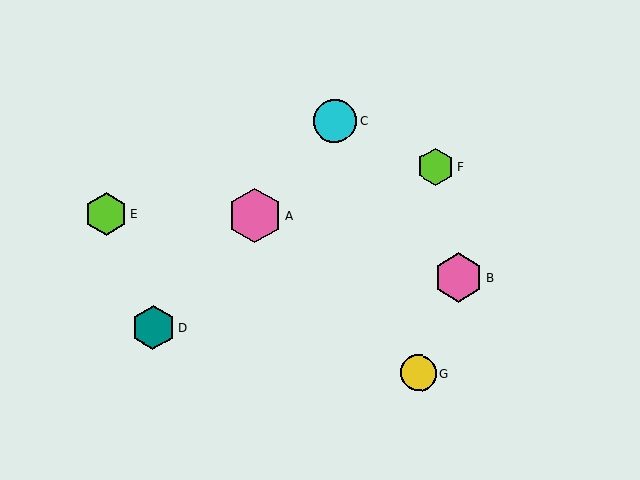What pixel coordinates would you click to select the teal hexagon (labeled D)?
Click at (153, 328) to select the teal hexagon D.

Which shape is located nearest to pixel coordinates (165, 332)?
The teal hexagon (labeled D) at (153, 328) is nearest to that location.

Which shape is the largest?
The pink hexagon (labeled A) is the largest.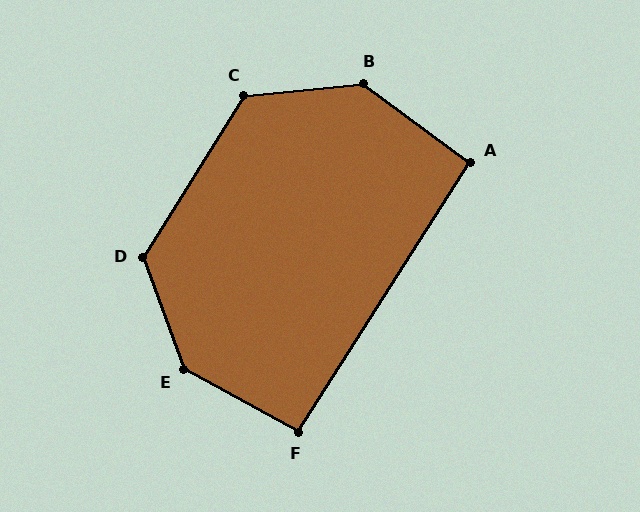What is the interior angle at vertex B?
Approximately 138 degrees (obtuse).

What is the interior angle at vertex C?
Approximately 128 degrees (obtuse).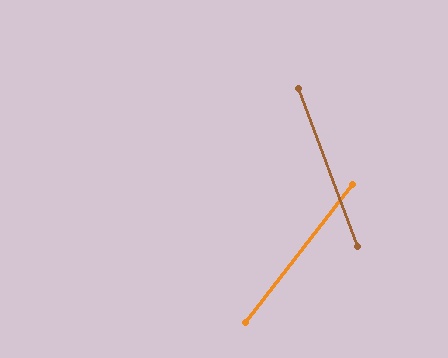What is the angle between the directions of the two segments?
Approximately 58 degrees.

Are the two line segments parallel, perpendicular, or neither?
Neither parallel nor perpendicular — they differ by about 58°.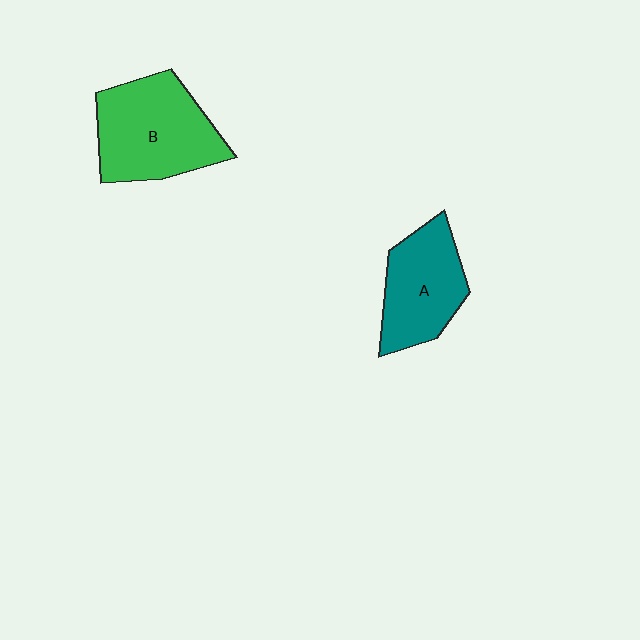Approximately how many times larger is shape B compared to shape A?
Approximately 1.3 times.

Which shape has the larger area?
Shape B (green).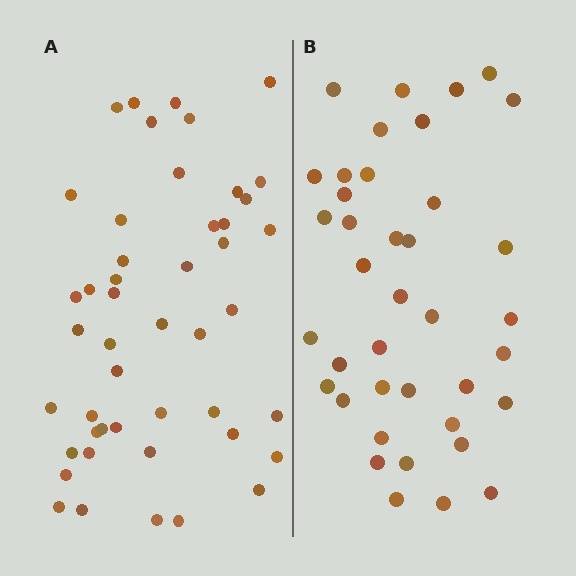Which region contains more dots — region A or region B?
Region A (the left region) has more dots.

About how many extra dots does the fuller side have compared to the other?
Region A has roughly 8 or so more dots than region B.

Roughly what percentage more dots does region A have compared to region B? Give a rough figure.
About 20% more.